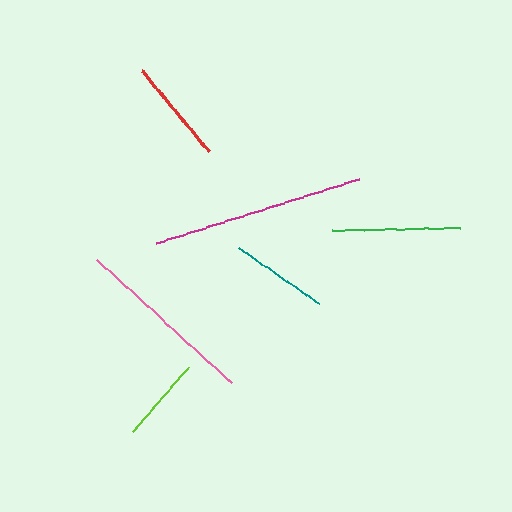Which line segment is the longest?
The magenta line is the longest at approximately 213 pixels.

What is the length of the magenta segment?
The magenta segment is approximately 213 pixels long.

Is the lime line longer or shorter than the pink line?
The pink line is longer than the lime line.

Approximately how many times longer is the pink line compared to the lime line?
The pink line is approximately 2.1 times the length of the lime line.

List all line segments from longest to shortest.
From longest to shortest: magenta, pink, green, red, teal, lime.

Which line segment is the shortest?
The lime line is the shortest at approximately 86 pixels.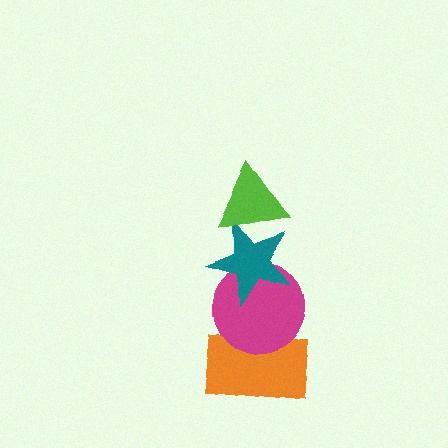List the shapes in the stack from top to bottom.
From top to bottom: the lime triangle, the teal star, the magenta circle, the orange rectangle.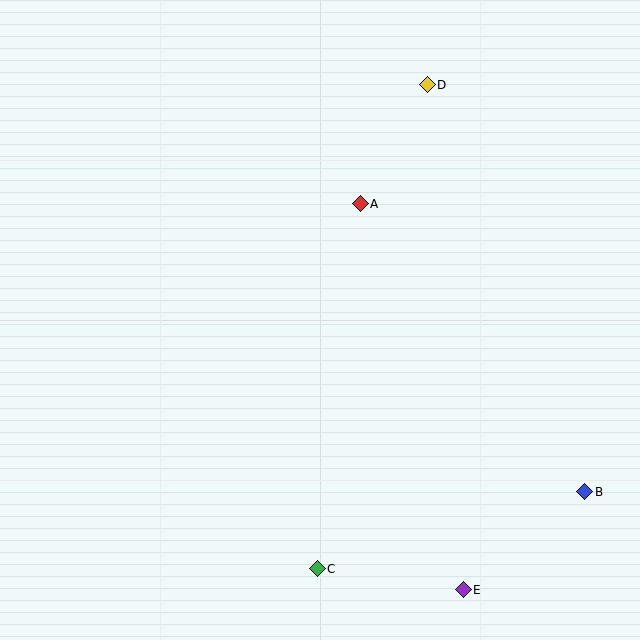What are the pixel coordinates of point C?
Point C is at (317, 569).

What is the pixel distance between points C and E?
The distance between C and E is 147 pixels.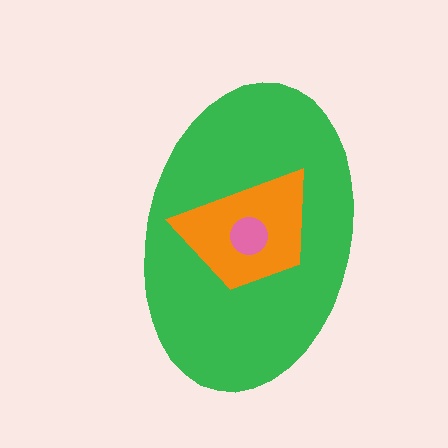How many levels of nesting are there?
3.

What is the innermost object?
The pink circle.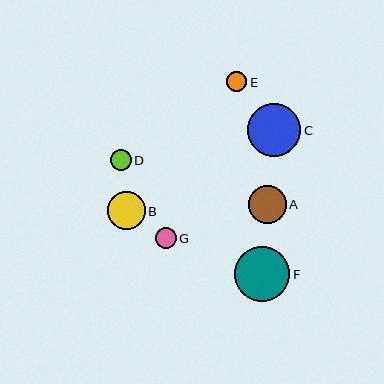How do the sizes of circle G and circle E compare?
Circle G and circle E are approximately the same size.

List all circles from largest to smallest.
From largest to smallest: F, C, A, B, D, G, E.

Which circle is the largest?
Circle F is the largest with a size of approximately 55 pixels.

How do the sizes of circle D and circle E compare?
Circle D and circle E are approximately the same size.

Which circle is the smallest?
Circle E is the smallest with a size of approximately 20 pixels.